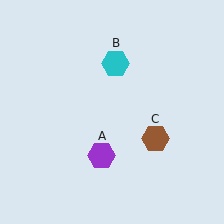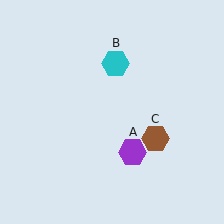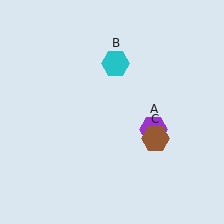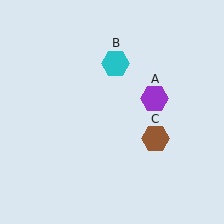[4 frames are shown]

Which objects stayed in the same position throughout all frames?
Cyan hexagon (object B) and brown hexagon (object C) remained stationary.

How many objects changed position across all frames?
1 object changed position: purple hexagon (object A).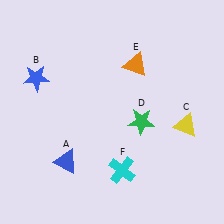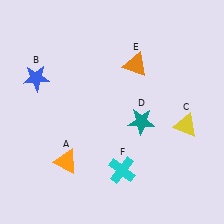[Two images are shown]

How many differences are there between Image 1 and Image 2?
There are 2 differences between the two images.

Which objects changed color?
A changed from blue to orange. D changed from green to teal.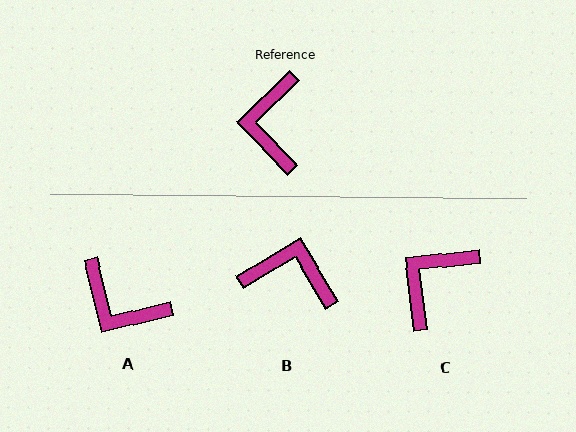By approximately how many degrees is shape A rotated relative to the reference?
Approximately 59 degrees counter-clockwise.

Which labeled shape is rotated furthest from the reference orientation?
B, about 104 degrees away.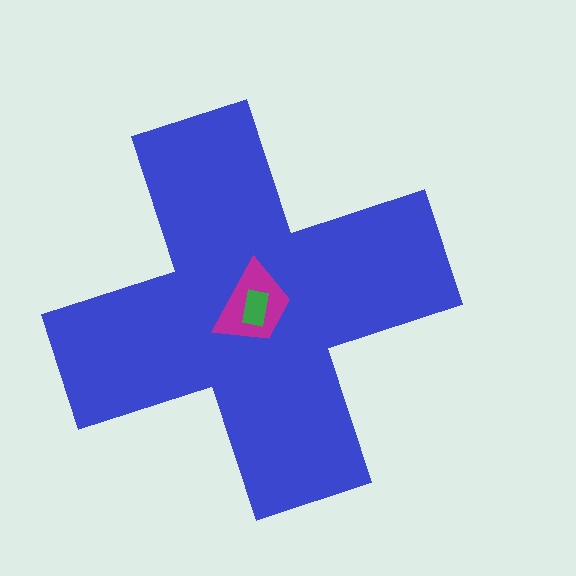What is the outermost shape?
The blue cross.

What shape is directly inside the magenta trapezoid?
The green rectangle.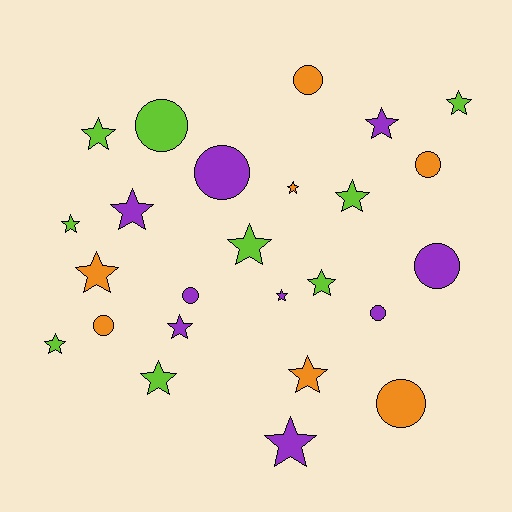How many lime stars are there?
There are 8 lime stars.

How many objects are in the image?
There are 25 objects.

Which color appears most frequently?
Purple, with 9 objects.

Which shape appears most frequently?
Star, with 16 objects.